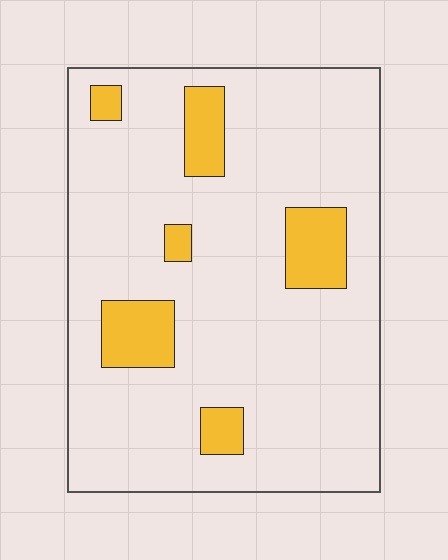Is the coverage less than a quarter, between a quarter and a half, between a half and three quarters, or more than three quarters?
Less than a quarter.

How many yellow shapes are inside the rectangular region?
6.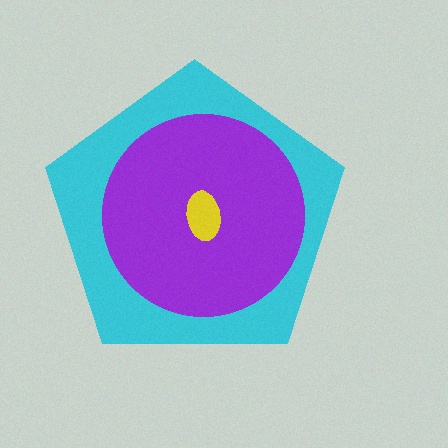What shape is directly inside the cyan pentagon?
The purple circle.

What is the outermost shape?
The cyan pentagon.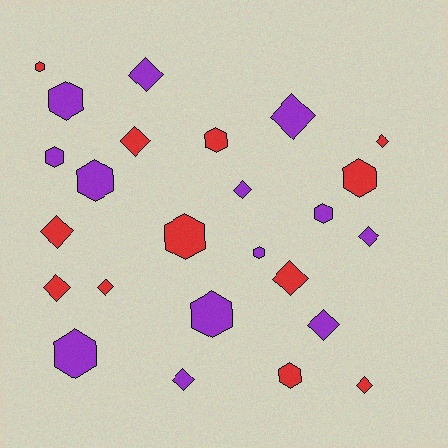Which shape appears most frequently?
Diamond, with 13 objects.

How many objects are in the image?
There are 25 objects.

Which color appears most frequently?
Purple, with 13 objects.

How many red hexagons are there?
There are 5 red hexagons.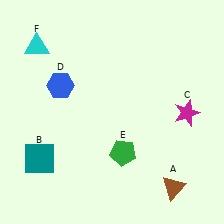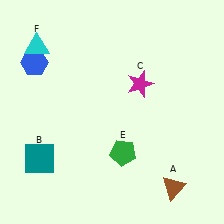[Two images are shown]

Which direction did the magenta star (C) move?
The magenta star (C) moved left.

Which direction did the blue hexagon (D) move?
The blue hexagon (D) moved left.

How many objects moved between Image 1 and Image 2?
2 objects moved between the two images.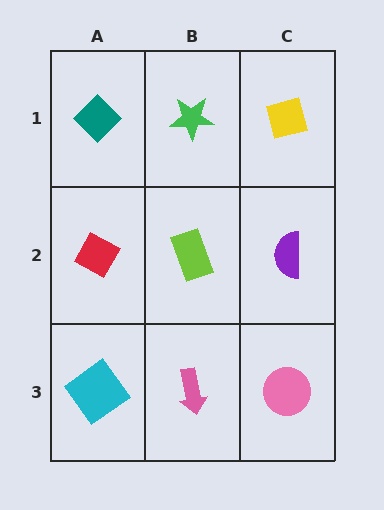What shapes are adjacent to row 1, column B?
A lime rectangle (row 2, column B), a teal diamond (row 1, column A), a yellow diamond (row 1, column C).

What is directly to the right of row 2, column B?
A purple semicircle.